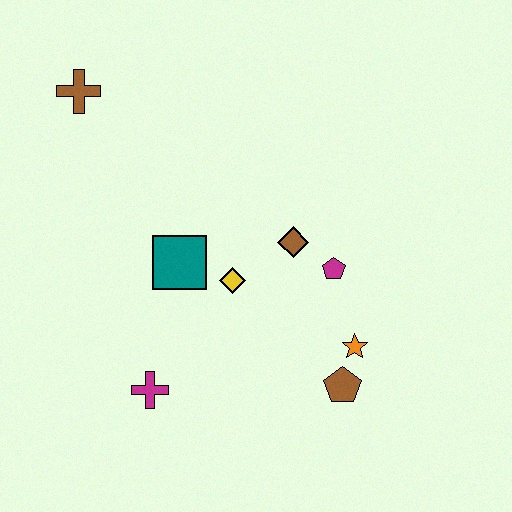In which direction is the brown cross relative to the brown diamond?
The brown cross is to the left of the brown diamond.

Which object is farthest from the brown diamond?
The brown cross is farthest from the brown diamond.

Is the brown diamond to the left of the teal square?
No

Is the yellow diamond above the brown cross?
No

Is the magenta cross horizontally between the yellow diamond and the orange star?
No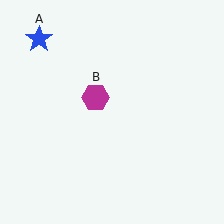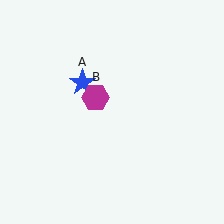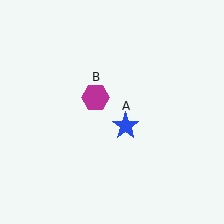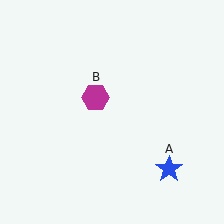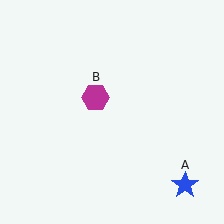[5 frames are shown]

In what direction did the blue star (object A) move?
The blue star (object A) moved down and to the right.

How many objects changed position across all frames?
1 object changed position: blue star (object A).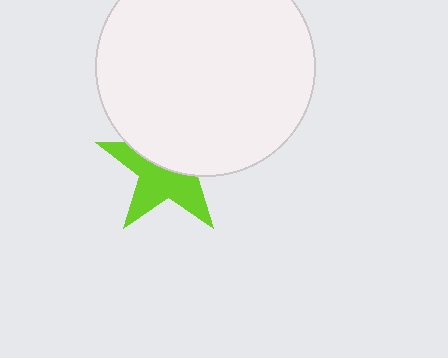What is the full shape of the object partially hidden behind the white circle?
The partially hidden object is a lime star.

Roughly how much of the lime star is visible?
About half of it is visible (roughly 51%).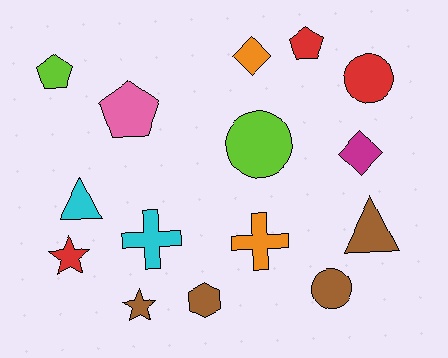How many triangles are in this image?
There are 2 triangles.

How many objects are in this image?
There are 15 objects.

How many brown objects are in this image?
There are 4 brown objects.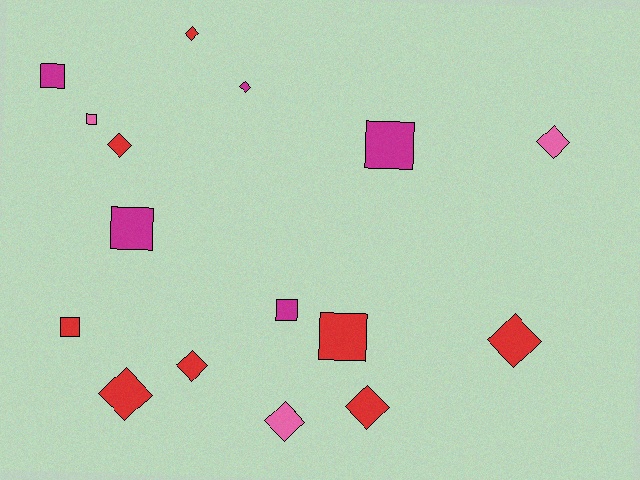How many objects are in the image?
There are 16 objects.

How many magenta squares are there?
There are 4 magenta squares.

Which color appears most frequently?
Red, with 8 objects.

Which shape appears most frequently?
Diamond, with 9 objects.